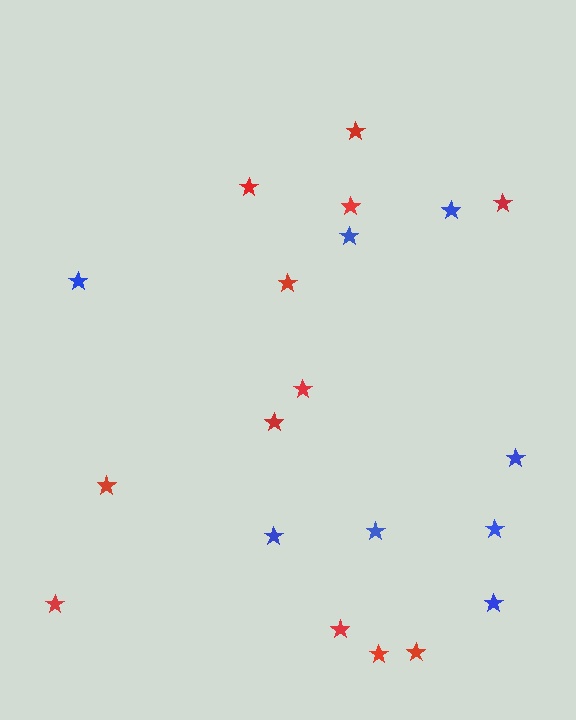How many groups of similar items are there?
There are 2 groups: one group of blue stars (8) and one group of red stars (12).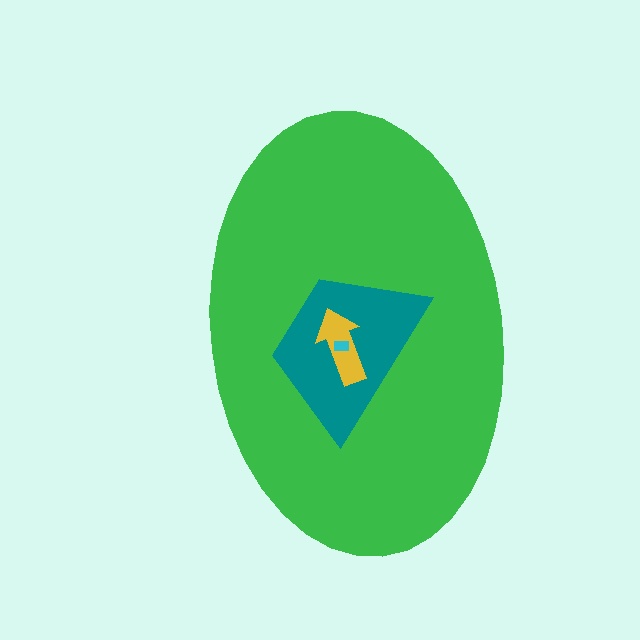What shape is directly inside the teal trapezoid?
The yellow arrow.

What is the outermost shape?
The green ellipse.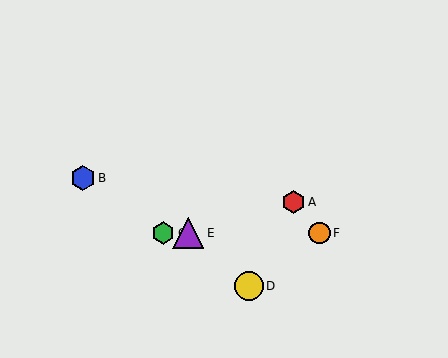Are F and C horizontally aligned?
Yes, both are at y≈233.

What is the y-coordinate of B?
Object B is at y≈178.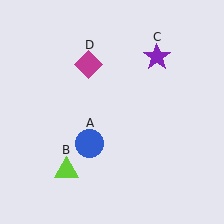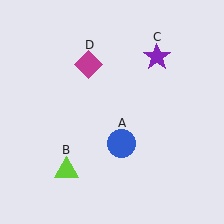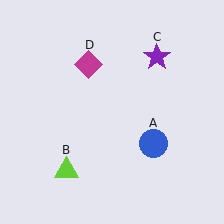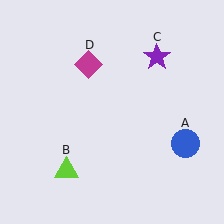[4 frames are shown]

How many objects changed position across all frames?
1 object changed position: blue circle (object A).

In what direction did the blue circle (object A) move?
The blue circle (object A) moved right.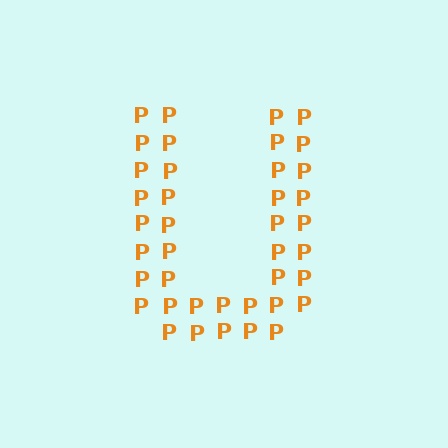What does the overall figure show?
The overall figure shows the letter U.